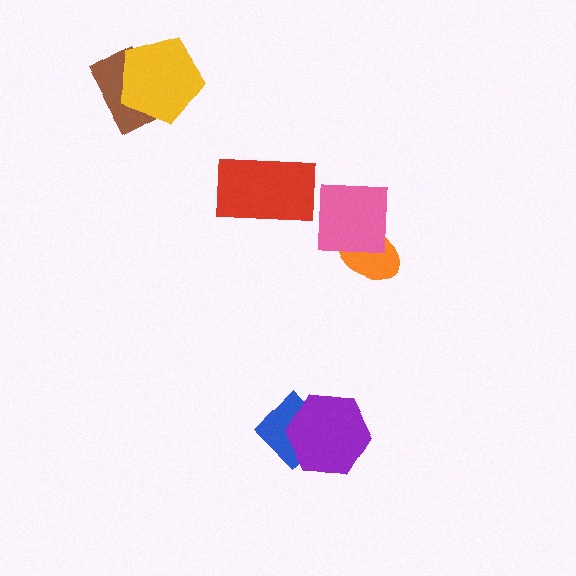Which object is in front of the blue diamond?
The purple hexagon is in front of the blue diamond.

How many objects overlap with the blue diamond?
1 object overlaps with the blue diamond.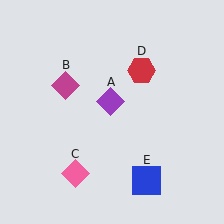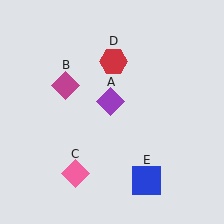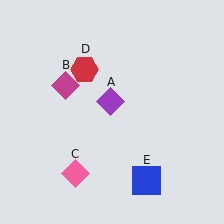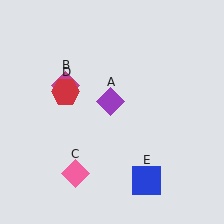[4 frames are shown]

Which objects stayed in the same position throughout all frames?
Purple diamond (object A) and magenta diamond (object B) and pink diamond (object C) and blue square (object E) remained stationary.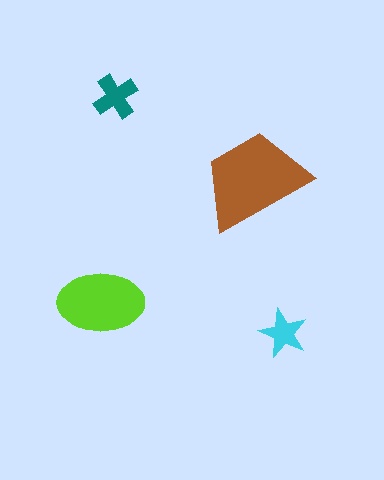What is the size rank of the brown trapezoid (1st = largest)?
1st.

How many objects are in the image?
There are 4 objects in the image.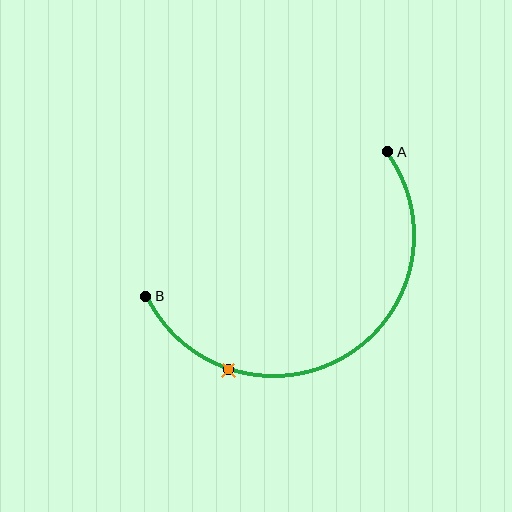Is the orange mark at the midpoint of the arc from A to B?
No. The orange mark lies on the arc but is closer to endpoint B. The arc midpoint would be at the point on the curve equidistant along the arc from both A and B.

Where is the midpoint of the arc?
The arc midpoint is the point on the curve farthest from the straight line joining A and B. It sits below that line.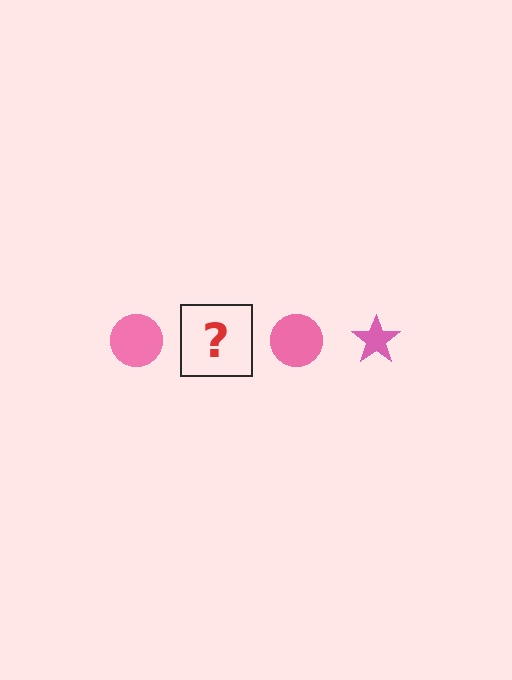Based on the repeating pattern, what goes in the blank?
The blank should be a pink star.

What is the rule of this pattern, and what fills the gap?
The rule is that the pattern cycles through circle, star shapes in pink. The gap should be filled with a pink star.